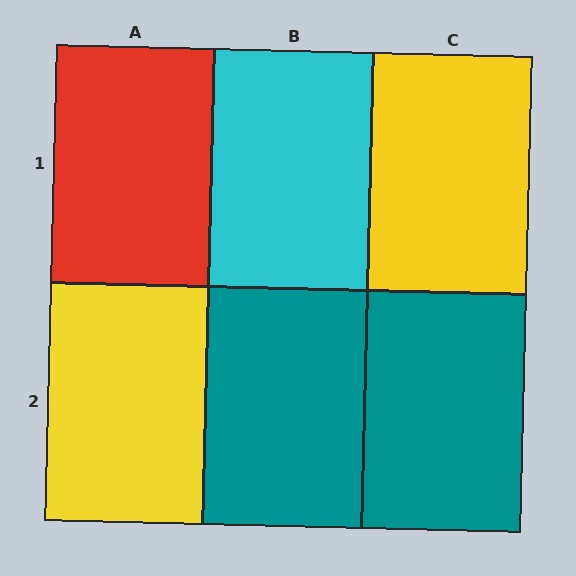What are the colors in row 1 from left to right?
Red, cyan, yellow.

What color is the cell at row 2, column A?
Yellow.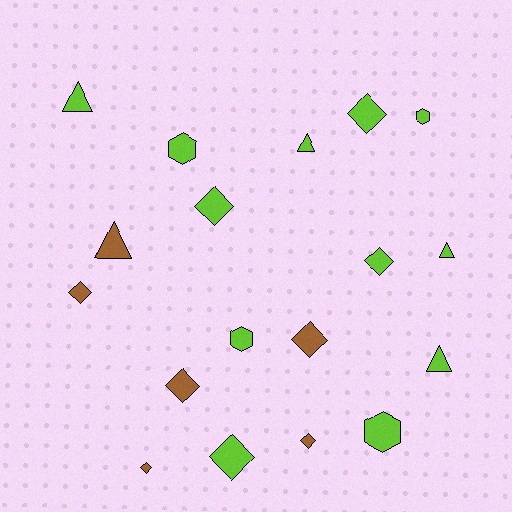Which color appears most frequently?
Lime, with 12 objects.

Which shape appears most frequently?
Diamond, with 9 objects.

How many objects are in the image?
There are 18 objects.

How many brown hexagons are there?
There are no brown hexagons.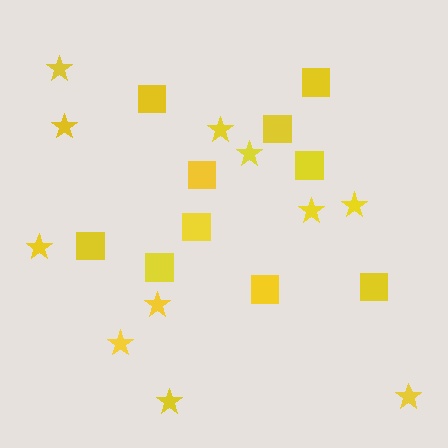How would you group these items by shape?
There are 2 groups: one group of squares (10) and one group of stars (11).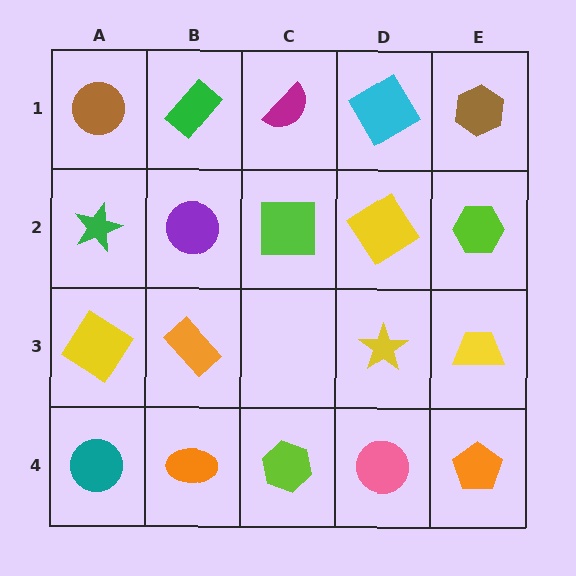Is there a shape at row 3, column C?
No, that cell is empty.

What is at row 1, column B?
A green rectangle.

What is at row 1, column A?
A brown circle.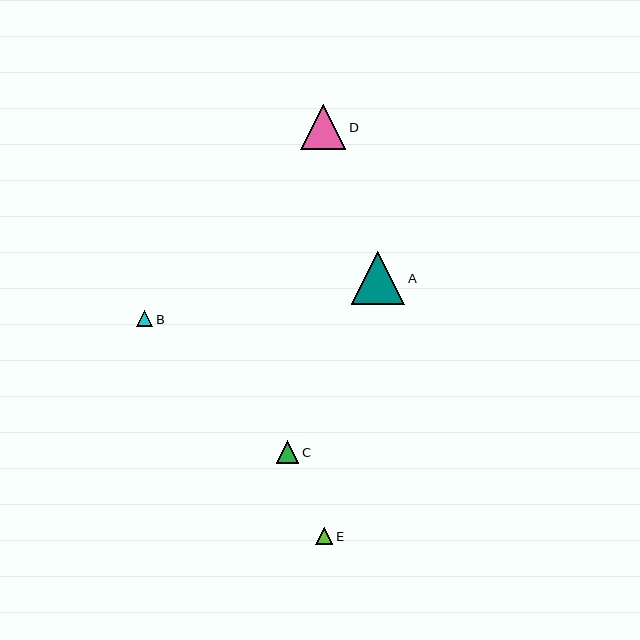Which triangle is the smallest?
Triangle B is the smallest with a size of approximately 16 pixels.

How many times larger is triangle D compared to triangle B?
Triangle D is approximately 2.7 times the size of triangle B.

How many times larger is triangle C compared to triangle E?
Triangle C is approximately 1.3 times the size of triangle E.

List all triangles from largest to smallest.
From largest to smallest: A, D, C, E, B.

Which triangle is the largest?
Triangle A is the largest with a size of approximately 53 pixels.